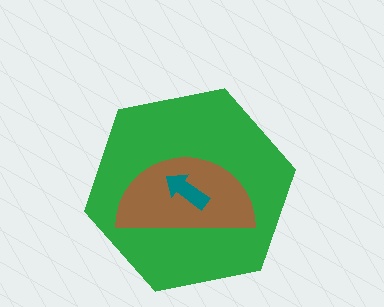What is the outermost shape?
The green hexagon.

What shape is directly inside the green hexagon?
The brown semicircle.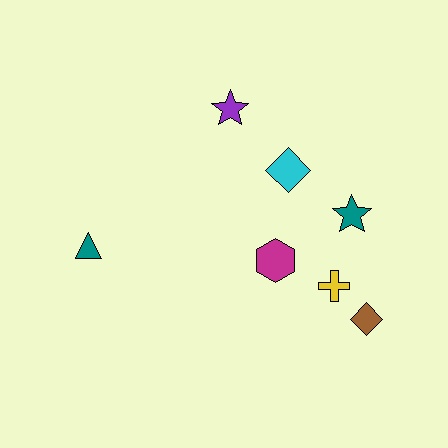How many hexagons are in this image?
There is 1 hexagon.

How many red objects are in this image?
There are no red objects.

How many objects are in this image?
There are 7 objects.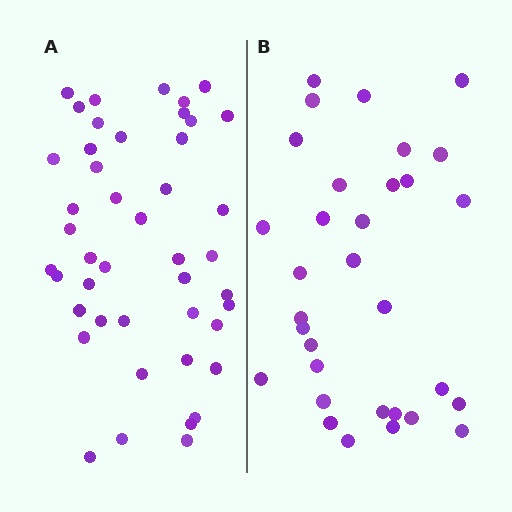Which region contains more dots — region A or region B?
Region A (the left region) has more dots.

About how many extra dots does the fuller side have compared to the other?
Region A has approximately 15 more dots than region B.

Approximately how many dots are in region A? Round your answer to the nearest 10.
About 40 dots. (The exact count is 45, which rounds to 40.)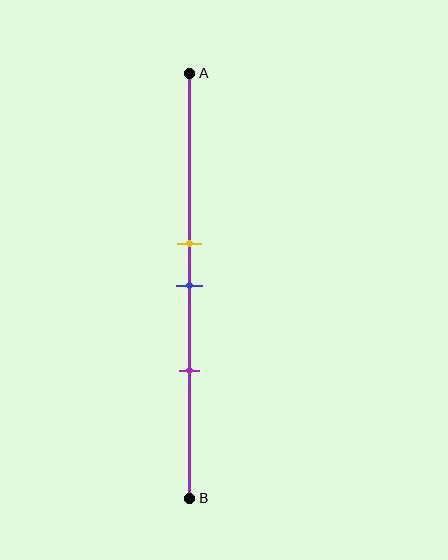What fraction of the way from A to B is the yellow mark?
The yellow mark is approximately 40% (0.4) of the way from A to B.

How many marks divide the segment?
There are 3 marks dividing the segment.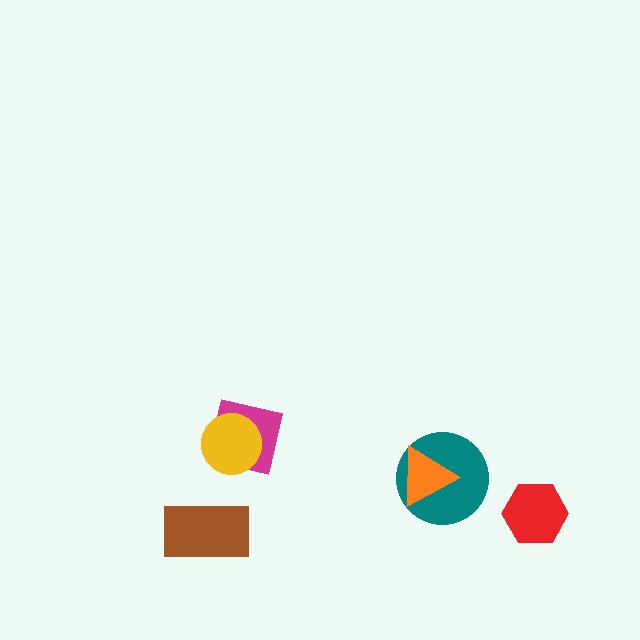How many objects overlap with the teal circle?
1 object overlaps with the teal circle.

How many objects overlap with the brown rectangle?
0 objects overlap with the brown rectangle.